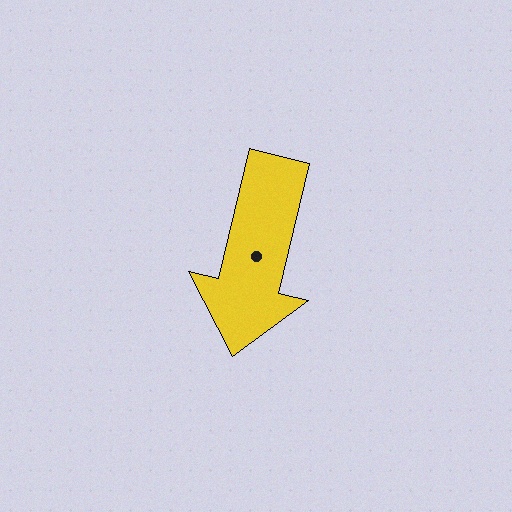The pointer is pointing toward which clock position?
Roughly 6 o'clock.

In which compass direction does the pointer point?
South.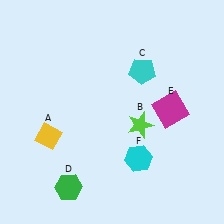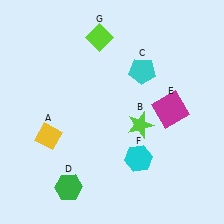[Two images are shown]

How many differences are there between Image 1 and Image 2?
There is 1 difference between the two images.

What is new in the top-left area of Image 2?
A lime diamond (G) was added in the top-left area of Image 2.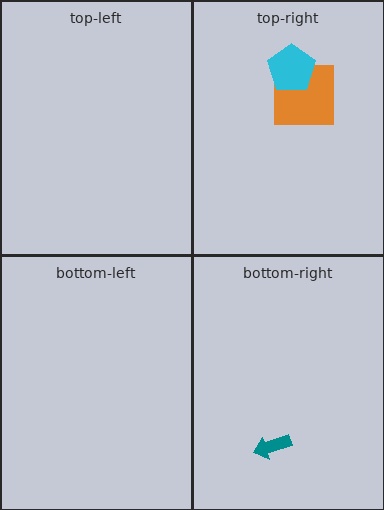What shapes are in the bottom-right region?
The teal arrow.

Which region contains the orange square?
The top-right region.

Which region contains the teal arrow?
The bottom-right region.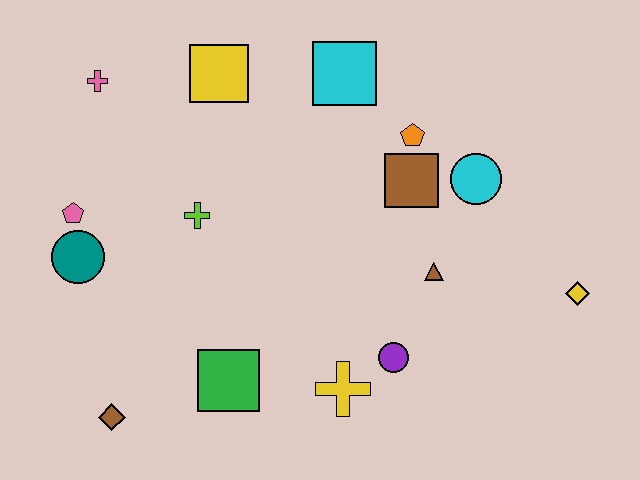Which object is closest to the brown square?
The orange pentagon is closest to the brown square.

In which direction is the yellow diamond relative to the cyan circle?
The yellow diamond is below the cyan circle.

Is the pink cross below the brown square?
No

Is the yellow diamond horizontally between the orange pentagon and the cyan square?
No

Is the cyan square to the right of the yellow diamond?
No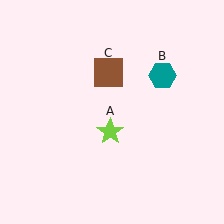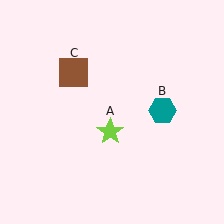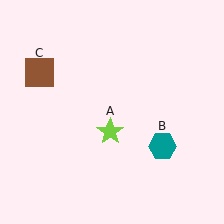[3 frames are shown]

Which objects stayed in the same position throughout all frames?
Lime star (object A) remained stationary.